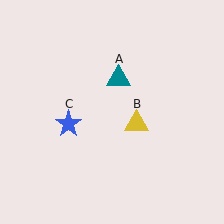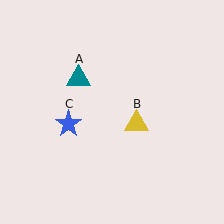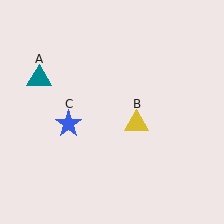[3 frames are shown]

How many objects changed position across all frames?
1 object changed position: teal triangle (object A).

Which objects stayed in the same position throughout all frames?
Yellow triangle (object B) and blue star (object C) remained stationary.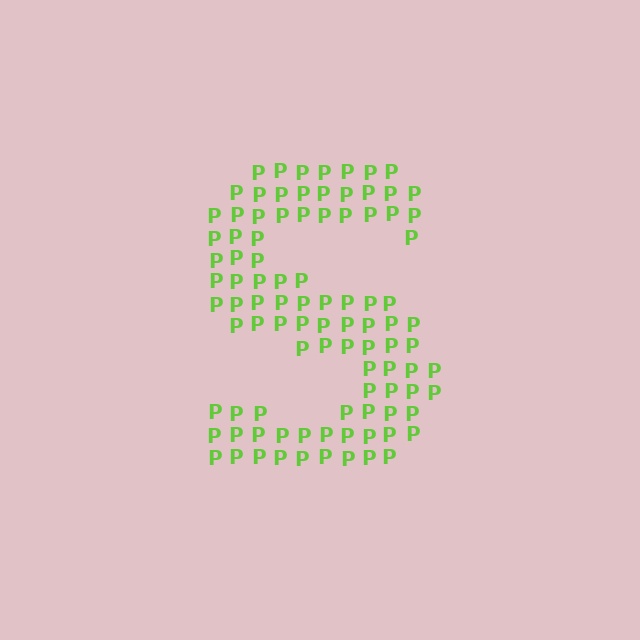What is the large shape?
The large shape is the letter S.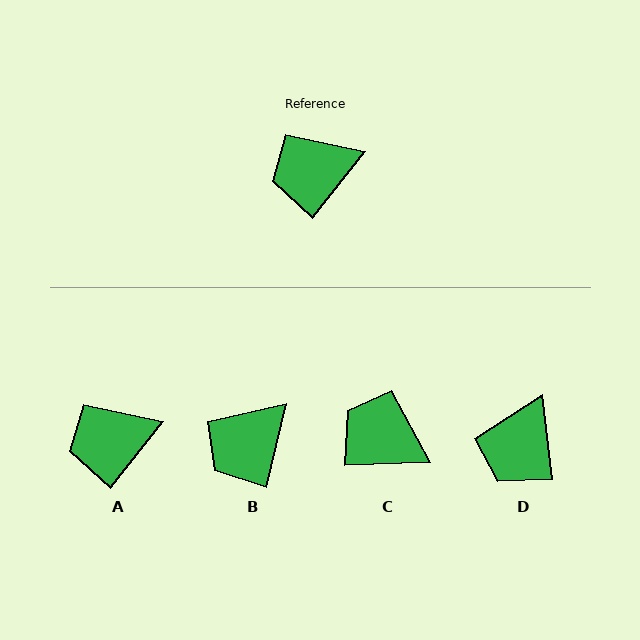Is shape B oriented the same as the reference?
No, it is off by about 25 degrees.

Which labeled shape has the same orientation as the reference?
A.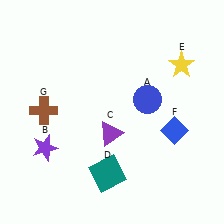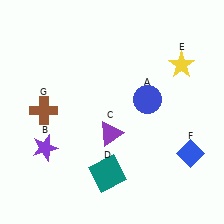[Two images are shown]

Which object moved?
The blue diamond (F) moved down.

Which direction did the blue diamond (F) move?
The blue diamond (F) moved down.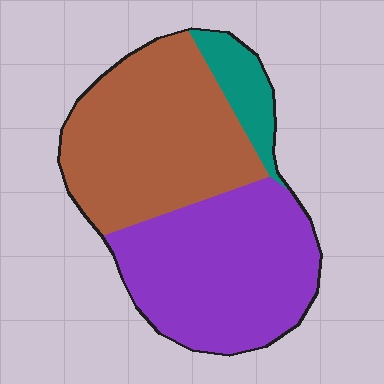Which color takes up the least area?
Teal, at roughly 10%.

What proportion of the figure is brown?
Brown covers around 45% of the figure.